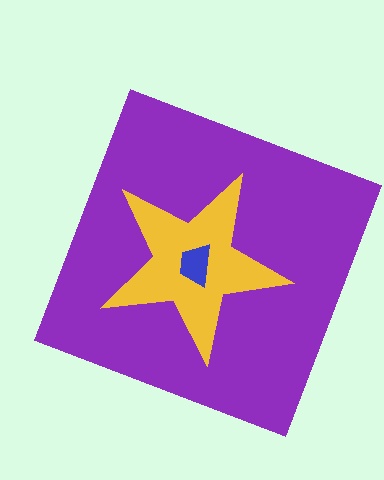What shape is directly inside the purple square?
The yellow star.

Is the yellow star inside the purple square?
Yes.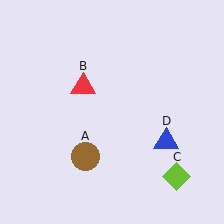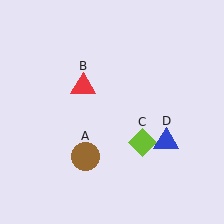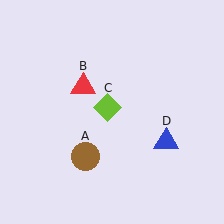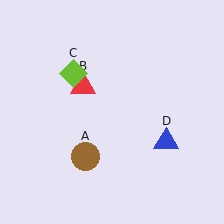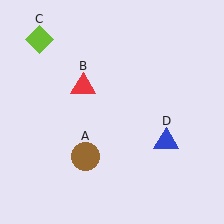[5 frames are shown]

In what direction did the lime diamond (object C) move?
The lime diamond (object C) moved up and to the left.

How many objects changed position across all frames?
1 object changed position: lime diamond (object C).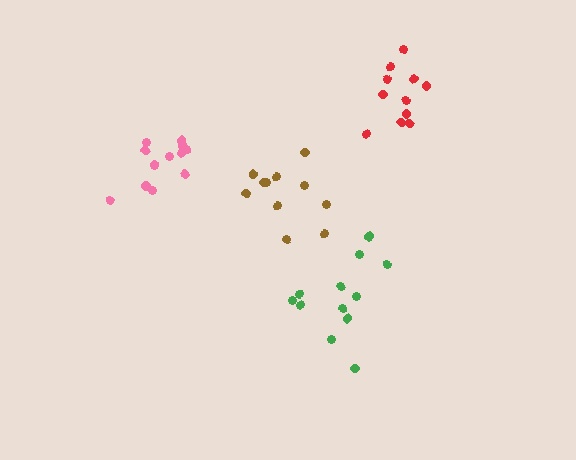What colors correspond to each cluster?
The clusters are colored: brown, green, pink, red.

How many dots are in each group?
Group 1: 11 dots, Group 2: 12 dots, Group 3: 14 dots, Group 4: 11 dots (48 total).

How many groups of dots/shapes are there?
There are 4 groups.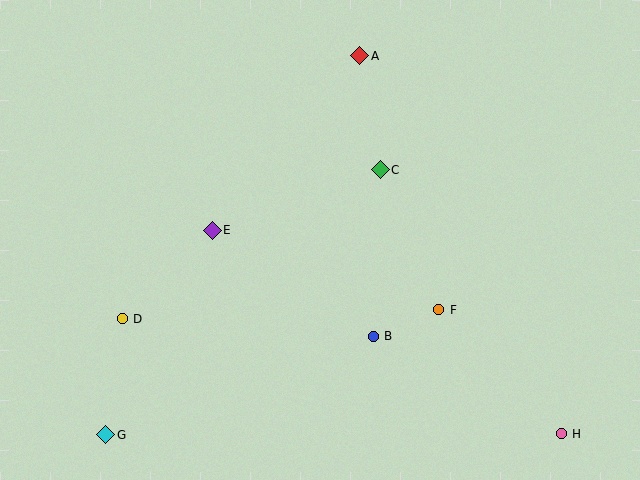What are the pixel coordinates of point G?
Point G is at (106, 435).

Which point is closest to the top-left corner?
Point E is closest to the top-left corner.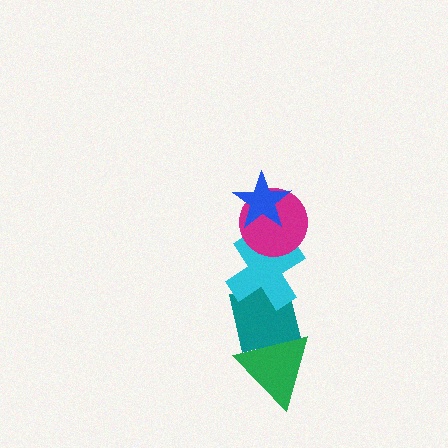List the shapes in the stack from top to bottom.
From top to bottom: the blue star, the magenta circle, the cyan cross, the teal square, the green triangle.